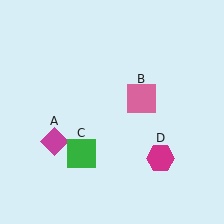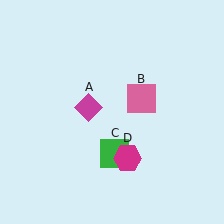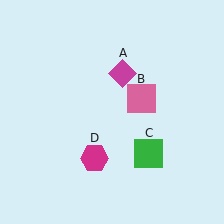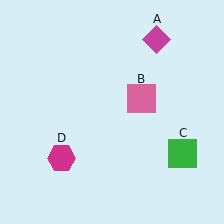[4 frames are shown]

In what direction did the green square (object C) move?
The green square (object C) moved right.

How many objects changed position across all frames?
3 objects changed position: magenta diamond (object A), green square (object C), magenta hexagon (object D).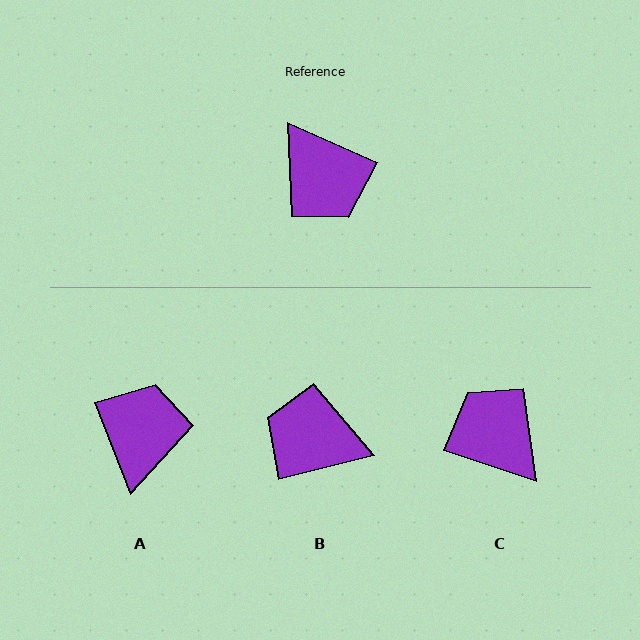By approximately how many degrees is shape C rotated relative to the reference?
Approximately 175 degrees clockwise.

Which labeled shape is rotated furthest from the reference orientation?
C, about 175 degrees away.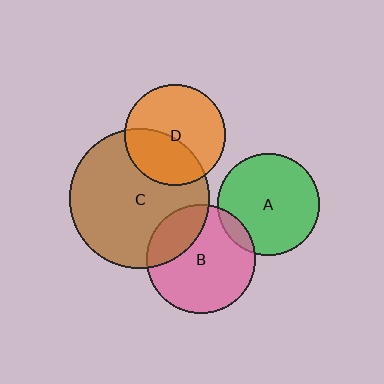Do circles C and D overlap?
Yes.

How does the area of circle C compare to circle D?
Approximately 1.9 times.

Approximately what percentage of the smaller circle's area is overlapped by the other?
Approximately 40%.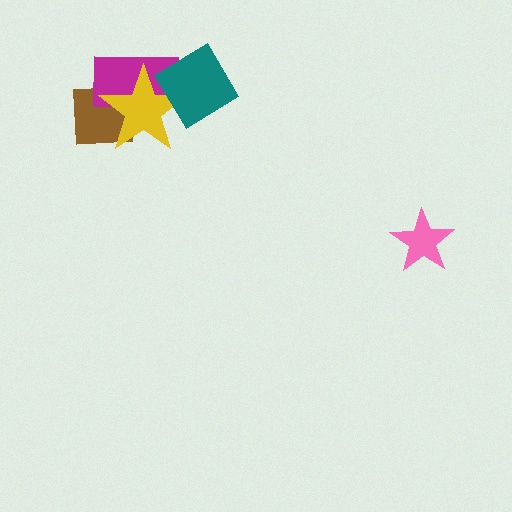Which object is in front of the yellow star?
The teal diamond is in front of the yellow star.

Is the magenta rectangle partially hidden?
Yes, it is partially covered by another shape.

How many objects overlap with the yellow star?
3 objects overlap with the yellow star.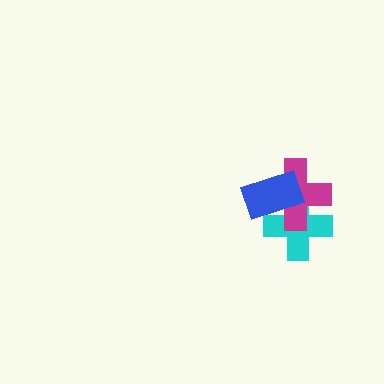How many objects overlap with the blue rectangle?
2 objects overlap with the blue rectangle.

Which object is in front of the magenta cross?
The blue rectangle is in front of the magenta cross.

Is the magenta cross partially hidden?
Yes, it is partially covered by another shape.